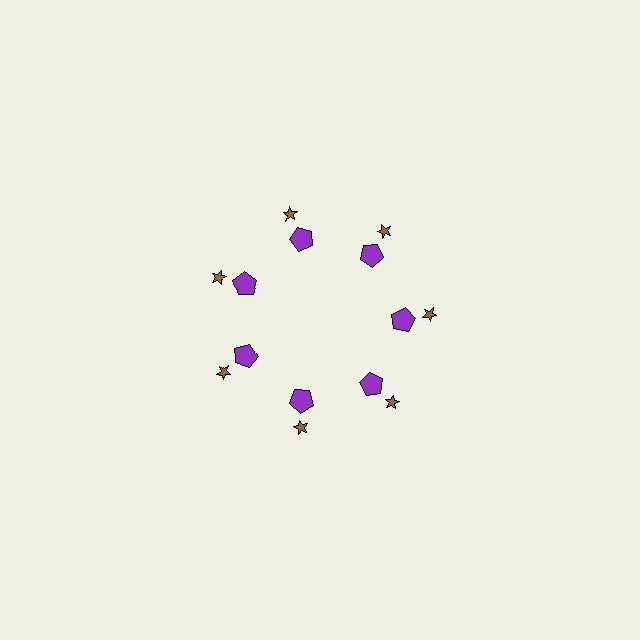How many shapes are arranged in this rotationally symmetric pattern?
There are 14 shapes, arranged in 7 groups of 2.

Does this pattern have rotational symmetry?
Yes, this pattern has 7-fold rotational symmetry. It looks the same after rotating 51 degrees around the center.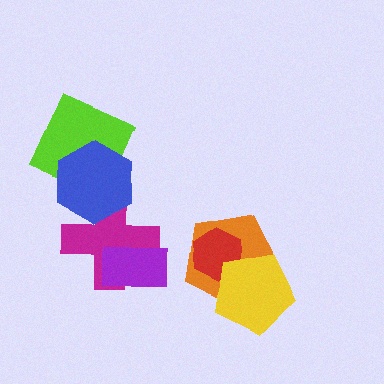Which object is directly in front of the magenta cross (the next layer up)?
The purple rectangle is directly in front of the magenta cross.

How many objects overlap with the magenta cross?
2 objects overlap with the magenta cross.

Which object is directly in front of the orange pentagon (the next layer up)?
The red hexagon is directly in front of the orange pentagon.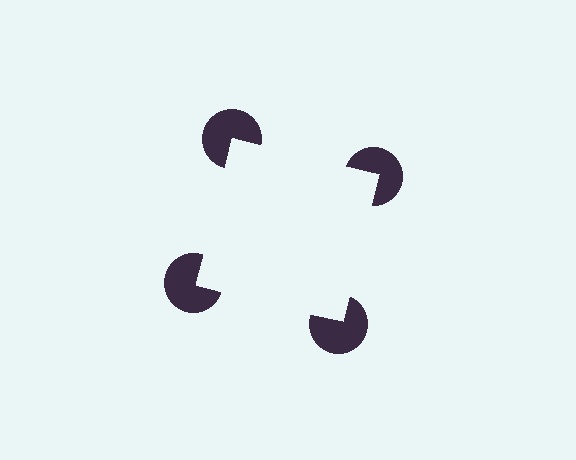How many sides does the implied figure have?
4 sides.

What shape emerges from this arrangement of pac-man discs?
An illusory square — its edges are inferred from the aligned wedge cuts in the pac-man discs, not physically drawn.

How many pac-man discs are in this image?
There are 4 — one at each vertex of the illusory square.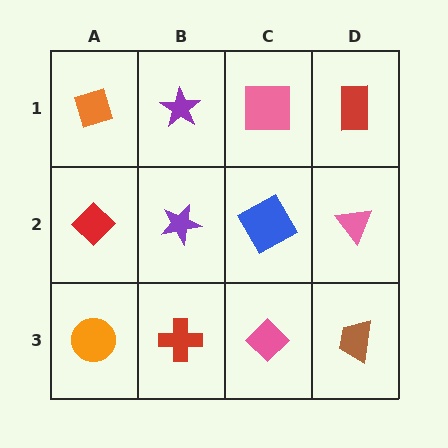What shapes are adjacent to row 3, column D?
A pink triangle (row 2, column D), a pink diamond (row 3, column C).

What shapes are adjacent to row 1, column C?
A blue square (row 2, column C), a purple star (row 1, column B), a red rectangle (row 1, column D).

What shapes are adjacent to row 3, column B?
A purple star (row 2, column B), an orange circle (row 3, column A), a pink diamond (row 3, column C).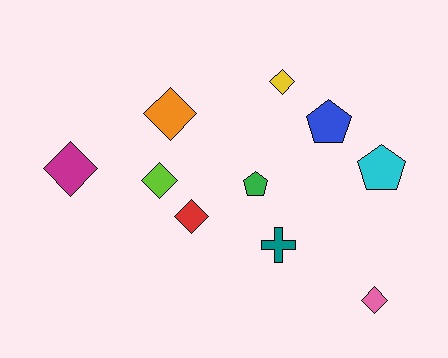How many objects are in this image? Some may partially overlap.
There are 10 objects.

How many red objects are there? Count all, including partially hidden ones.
There is 1 red object.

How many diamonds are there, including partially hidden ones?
There are 6 diamonds.